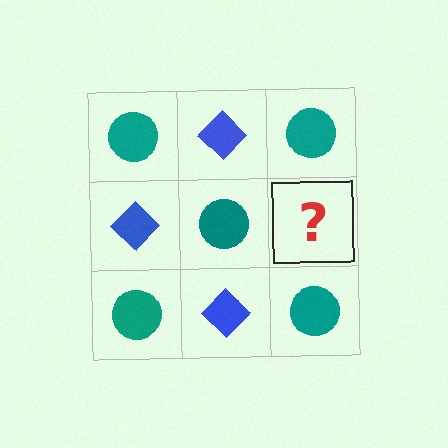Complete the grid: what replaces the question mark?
The question mark should be replaced with a blue diamond.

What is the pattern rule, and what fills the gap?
The rule is that it alternates teal circle and blue diamond in a checkerboard pattern. The gap should be filled with a blue diamond.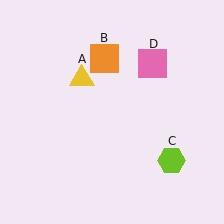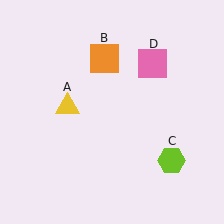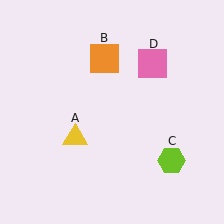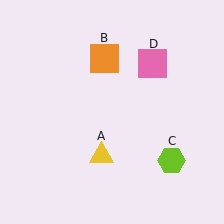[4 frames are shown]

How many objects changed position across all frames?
1 object changed position: yellow triangle (object A).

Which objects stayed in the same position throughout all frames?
Orange square (object B) and lime hexagon (object C) and pink square (object D) remained stationary.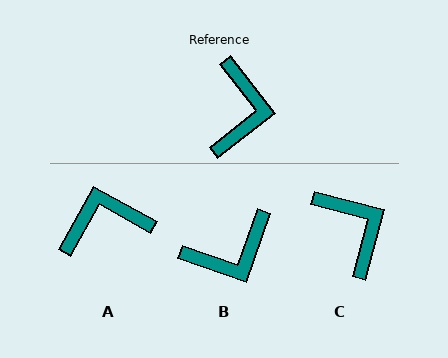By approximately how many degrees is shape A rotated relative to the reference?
Approximately 113 degrees counter-clockwise.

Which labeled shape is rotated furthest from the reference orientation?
A, about 113 degrees away.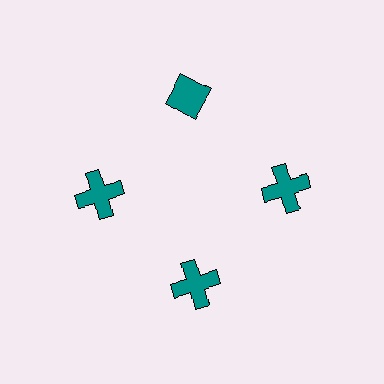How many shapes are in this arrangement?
There are 4 shapes arranged in a ring pattern.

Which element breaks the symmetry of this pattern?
The teal diamond at roughly the 12 o'clock position breaks the symmetry. All other shapes are teal crosses.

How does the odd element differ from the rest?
It has a different shape: diamond instead of cross.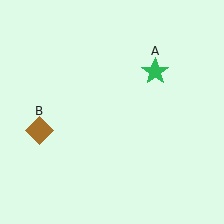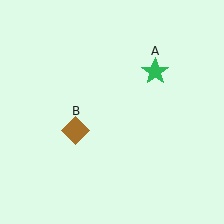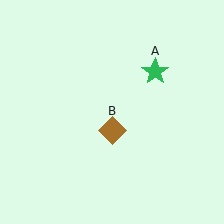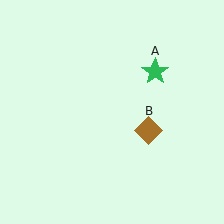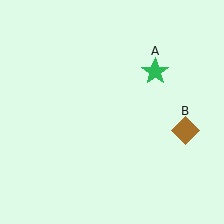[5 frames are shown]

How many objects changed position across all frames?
1 object changed position: brown diamond (object B).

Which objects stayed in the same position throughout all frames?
Green star (object A) remained stationary.